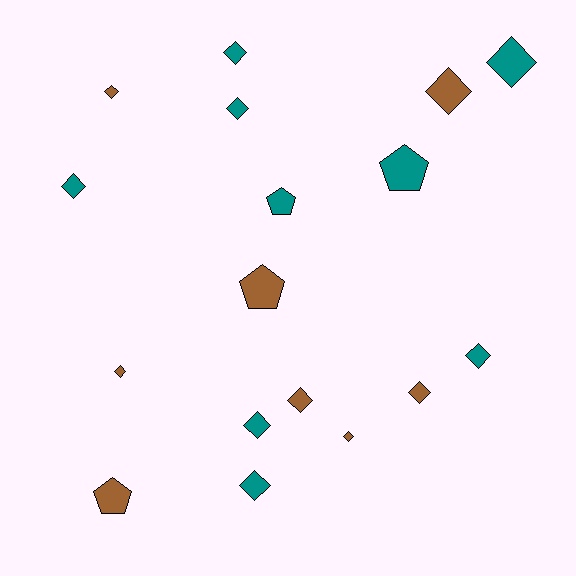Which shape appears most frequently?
Diamond, with 13 objects.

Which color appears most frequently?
Teal, with 9 objects.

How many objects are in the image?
There are 17 objects.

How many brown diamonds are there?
There are 6 brown diamonds.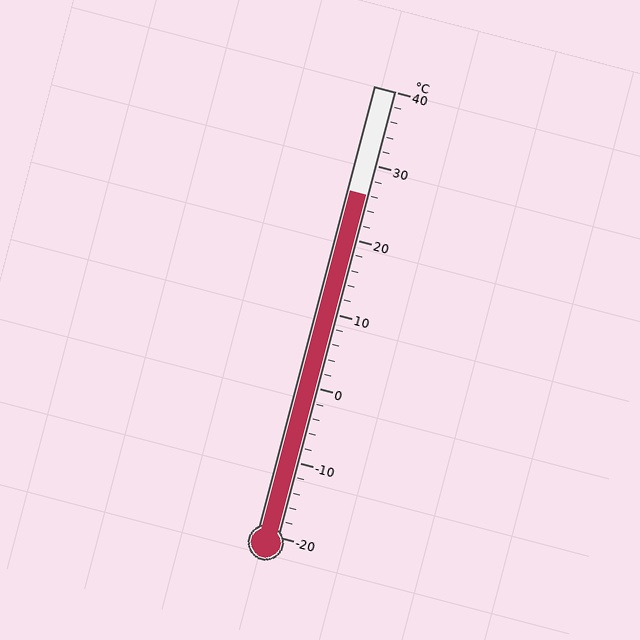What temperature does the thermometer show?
The thermometer shows approximately 26°C.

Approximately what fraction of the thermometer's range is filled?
The thermometer is filled to approximately 75% of its range.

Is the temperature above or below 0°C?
The temperature is above 0°C.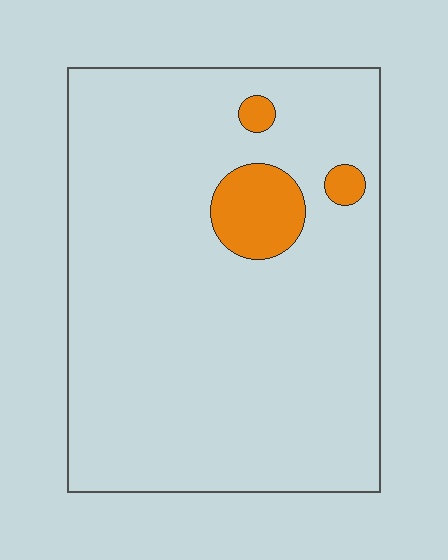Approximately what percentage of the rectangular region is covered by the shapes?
Approximately 5%.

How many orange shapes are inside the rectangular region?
3.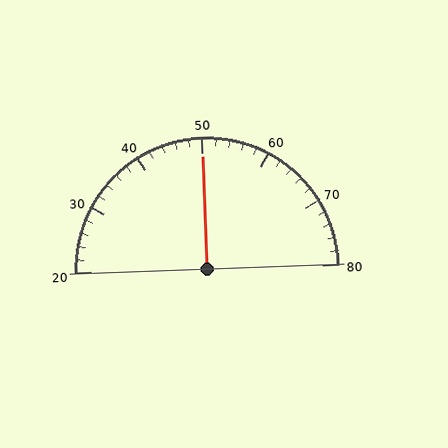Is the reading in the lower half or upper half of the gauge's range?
The reading is in the upper half of the range (20 to 80).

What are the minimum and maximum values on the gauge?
The gauge ranges from 20 to 80.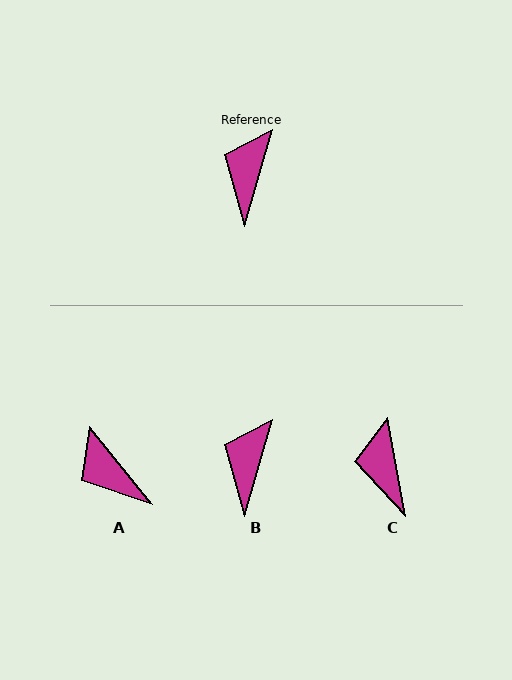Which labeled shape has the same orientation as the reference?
B.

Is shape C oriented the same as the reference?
No, it is off by about 26 degrees.